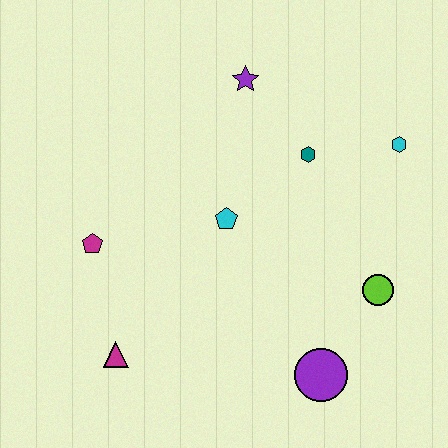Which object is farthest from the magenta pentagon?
The cyan hexagon is farthest from the magenta pentagon.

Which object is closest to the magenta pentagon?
The magenta triangle is closest to the magenta pentagon.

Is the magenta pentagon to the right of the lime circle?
No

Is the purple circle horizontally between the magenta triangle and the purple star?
No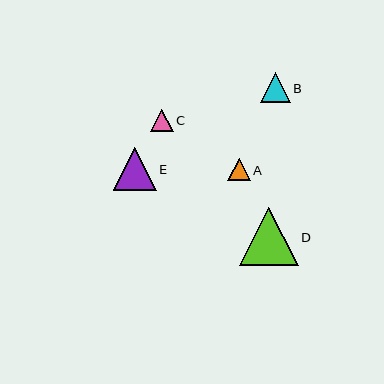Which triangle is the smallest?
Triangle A is the smallest with a size of approximately 22 pixels.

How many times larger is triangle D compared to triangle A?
Triangle D is approximately 2.6 times the size of triangle A.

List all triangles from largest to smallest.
From largest to smallest: D, E, B, C, A.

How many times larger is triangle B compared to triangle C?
Triangle B is approximately 1.3 times the size of triangle C.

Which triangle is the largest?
Triangle D is the largest with a size of approximately 59 pixels.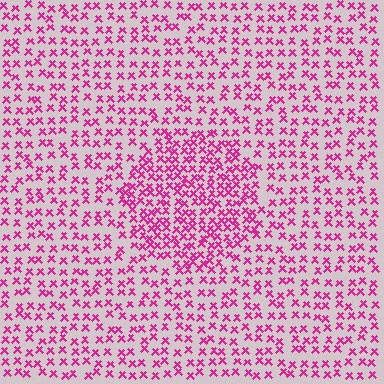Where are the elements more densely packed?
The elements are more densely packed inside the circle boundary.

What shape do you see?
I see a circle.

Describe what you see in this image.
The image contains small magenta elements arranged at two different densities. A circle-shaped region is visible where the elements are more densely packed than the surrounding area.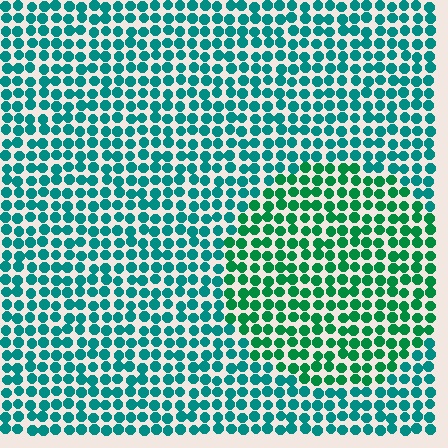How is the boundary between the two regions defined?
The boundary is defined purely by a slight shift in hue (about 30 degrees). Spacing, size, and orientation are identical on both sides.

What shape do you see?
I see a circle.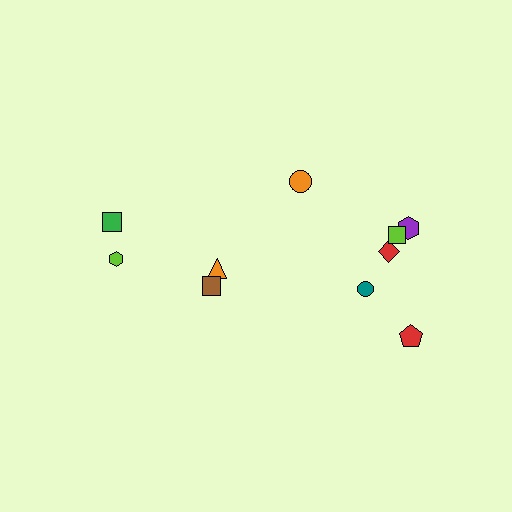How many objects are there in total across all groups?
There are 10 objects.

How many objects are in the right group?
There are 6 objects.